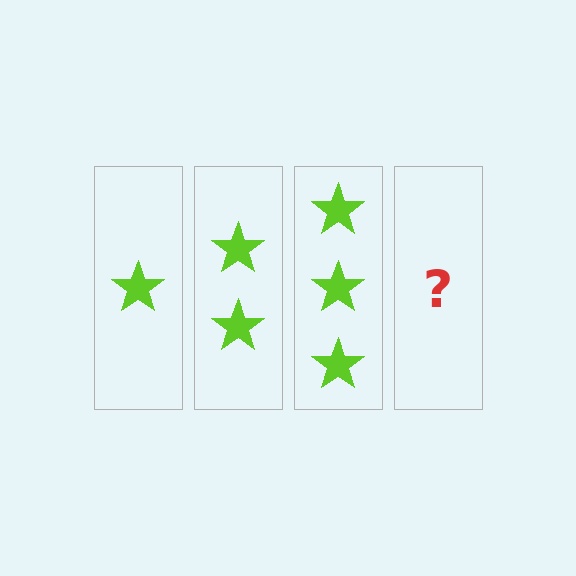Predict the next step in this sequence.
The next step is 4 stars.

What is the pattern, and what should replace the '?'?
The pattern is that each step adds one more star. The '?' should be 4 stars.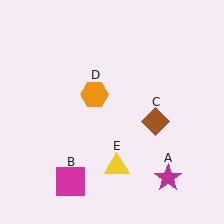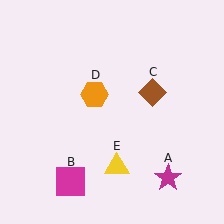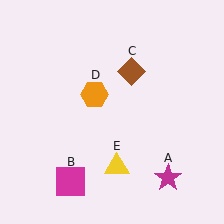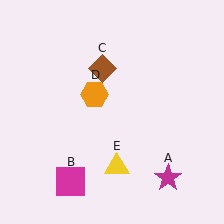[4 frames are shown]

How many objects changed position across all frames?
1 object changed position: brown diamond (object C).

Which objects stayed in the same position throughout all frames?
Magenta star (object A) and magenta square (object B) and orange hexagon (object D) and yellow triangle (object E) remained stationary.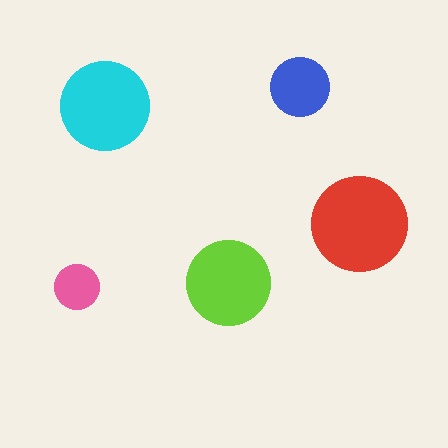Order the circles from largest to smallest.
the red one, the cyan one, the lime one, the blue one, the pink one.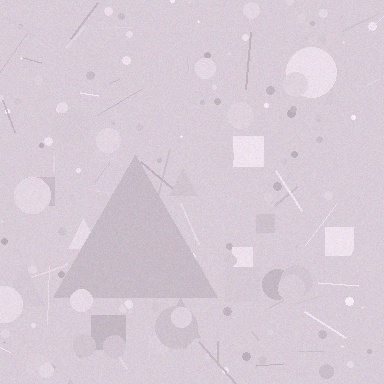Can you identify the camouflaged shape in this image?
The camouflaged shape is a triangle.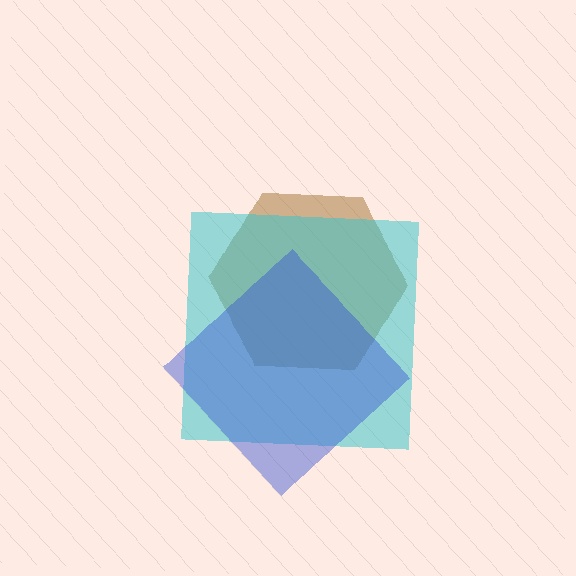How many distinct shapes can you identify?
There are 3 distinct shapes: a brown hexagon, a cyan square, a blue diamond.